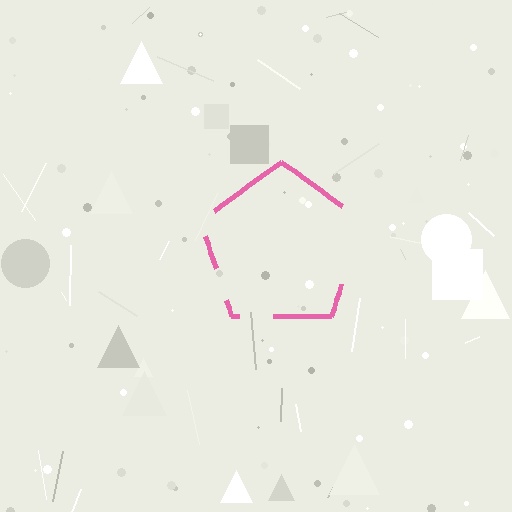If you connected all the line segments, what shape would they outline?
They would outline a pentagon.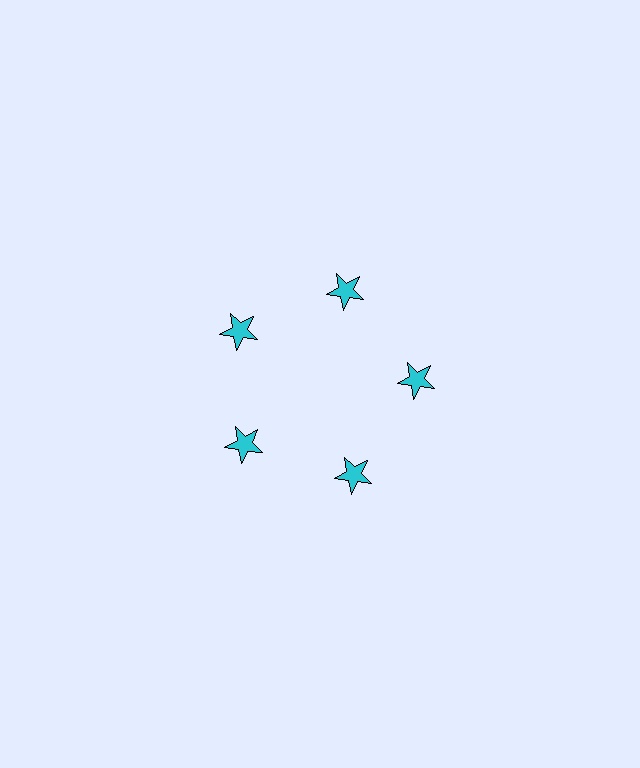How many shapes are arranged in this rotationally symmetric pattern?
There are 5 shapes, arranged in 5 groups of 1.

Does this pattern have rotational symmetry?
Yes, this pattern has 5-fold rotational symmetry. It looks the same after rotating 72 degrees around the center.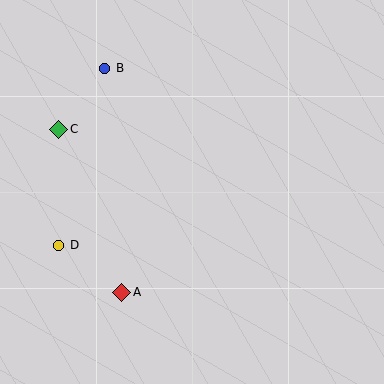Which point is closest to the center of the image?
Point A at (122, 292) is closest to the center.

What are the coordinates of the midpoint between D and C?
The midpoint between D and C is at (59, 187).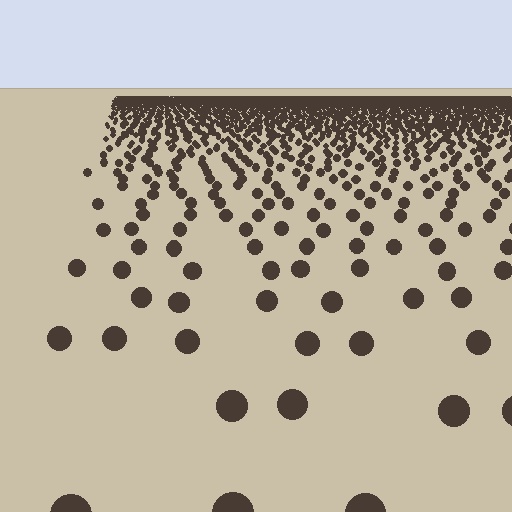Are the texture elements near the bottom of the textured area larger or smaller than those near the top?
Larger. Near the bottom, elements are closer to the viewer and appear at a bigger on-screen size.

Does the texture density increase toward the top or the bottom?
Density increases toward the top.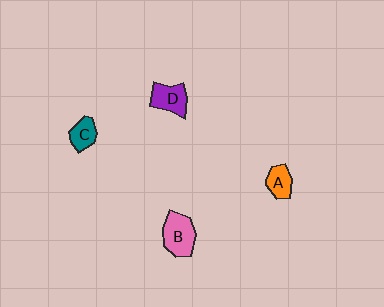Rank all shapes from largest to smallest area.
From largest to smallest: B (pink), D (purple), A (orange), C (teal).